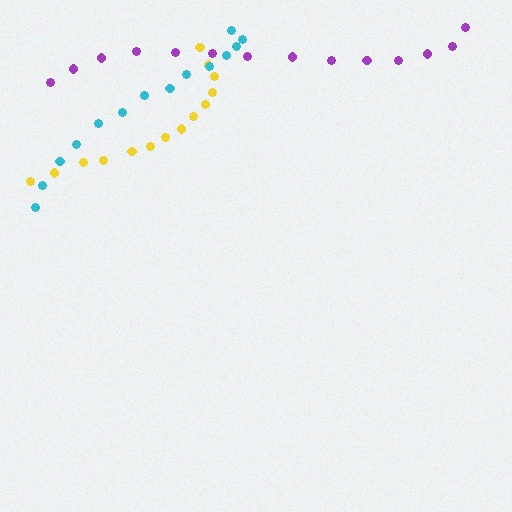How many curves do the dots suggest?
There are 3 distinct paths.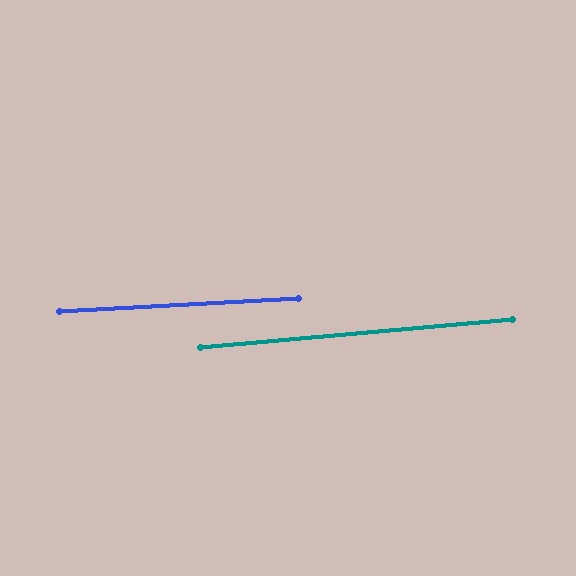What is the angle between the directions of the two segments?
Approximately 2 degrees.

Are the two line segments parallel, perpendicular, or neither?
Parallel — their directions differ by only 2.0°.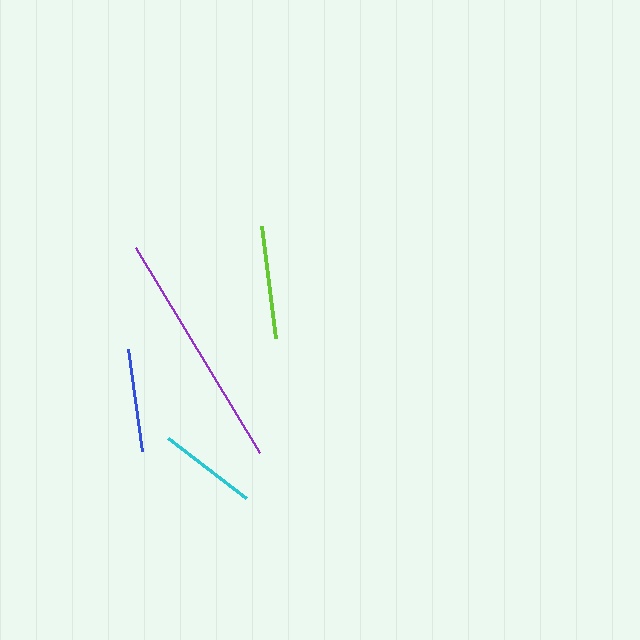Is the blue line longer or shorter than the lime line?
The lime line is longer than the blue line.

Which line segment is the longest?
The purple line is the longest at approximately 239 pixels.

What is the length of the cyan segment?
The cyan segment is approximately 98 pixels long.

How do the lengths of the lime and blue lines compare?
The lime and blue lines are approximately the same length.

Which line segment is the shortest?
The cyan line is the shortest at approximately 98 pixels.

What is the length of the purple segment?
The purple segment is approximately 239 pixels long.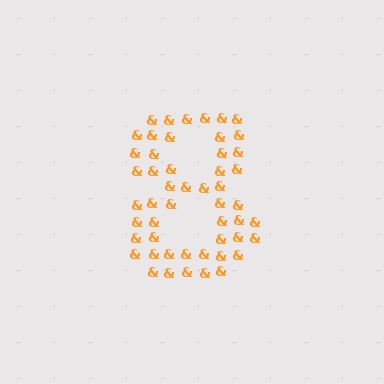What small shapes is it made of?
It is made of small ampersands.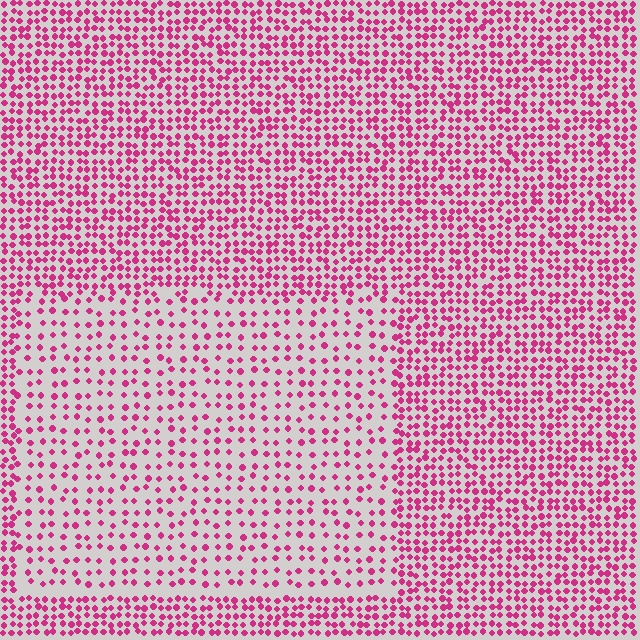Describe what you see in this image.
The image contains small magenta elements arranged at two different densities. A rectangle-shaped region is visible where the elements are less densely packed than the surrounding area.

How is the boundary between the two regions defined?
The boundary is defined by a change in element density (approximately 2.0x ratio). All elements are the same color, size, and shape.